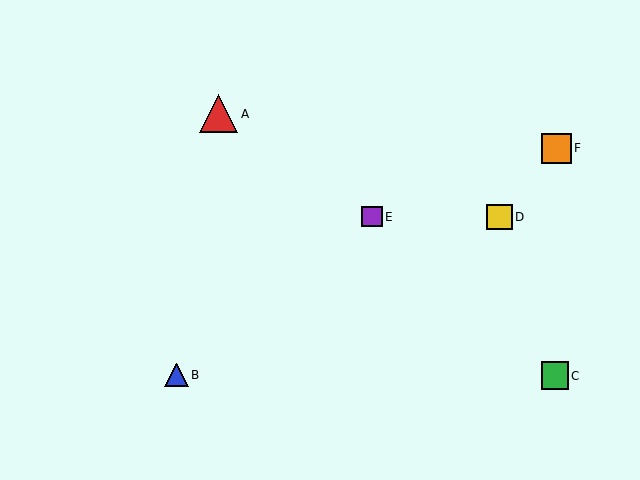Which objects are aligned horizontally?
Objects D, E are aligned horizontally.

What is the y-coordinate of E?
Object E is at y≈217.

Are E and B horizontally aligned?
No, E is at y≈217 and B is at y≈375.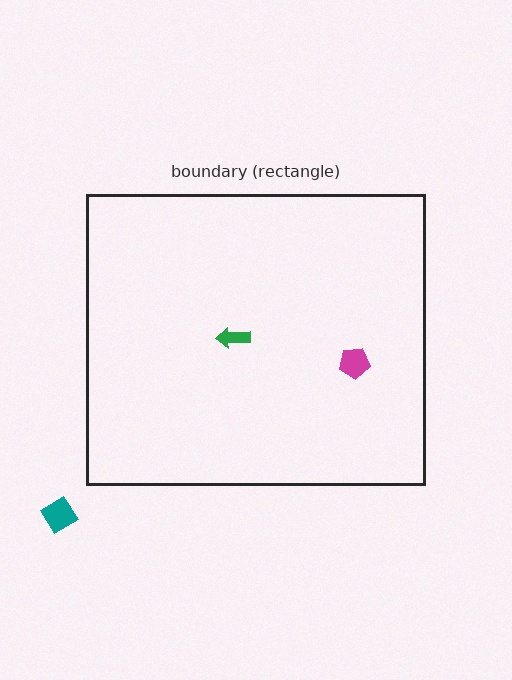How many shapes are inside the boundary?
2 inside, 1 outside.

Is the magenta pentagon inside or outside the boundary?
Inside.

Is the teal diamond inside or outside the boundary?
Outside.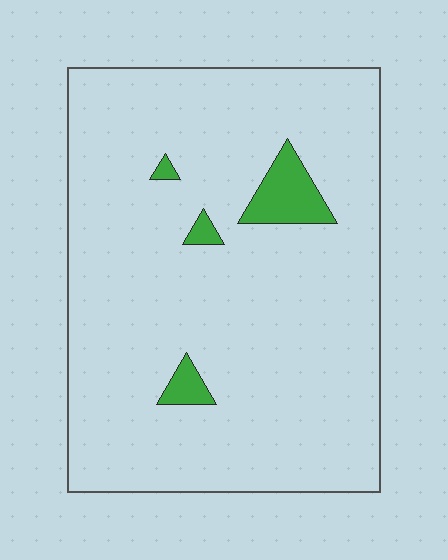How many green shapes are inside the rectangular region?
4.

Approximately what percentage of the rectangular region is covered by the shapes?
Approximately 5%.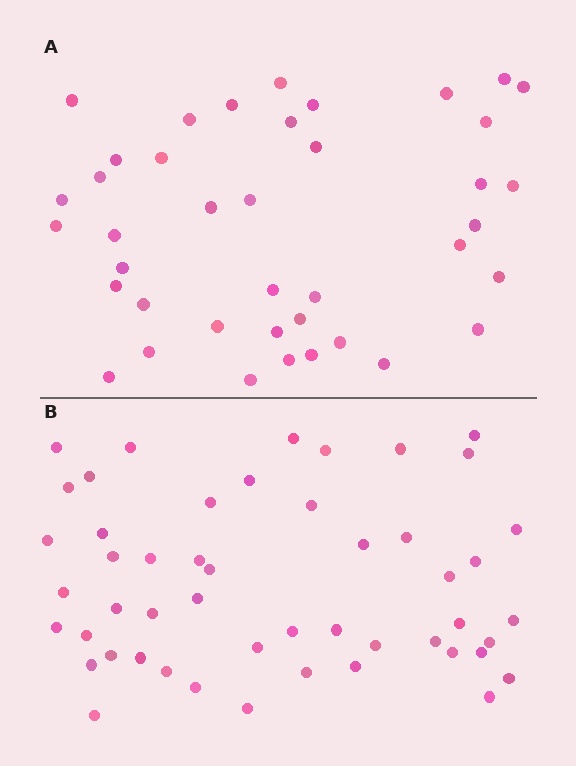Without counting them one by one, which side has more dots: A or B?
Region B (the bottom region) has more dots.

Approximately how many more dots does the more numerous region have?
Region B has roughly 10 or so more dots than region A.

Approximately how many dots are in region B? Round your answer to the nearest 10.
About 50 dots.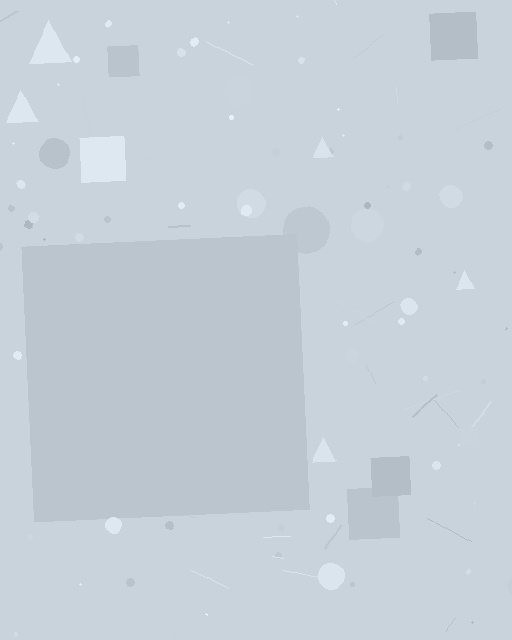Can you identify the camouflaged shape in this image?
The camouflaged shape is a square.